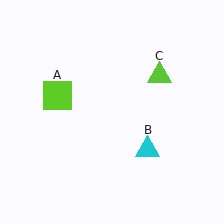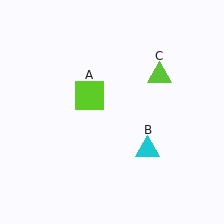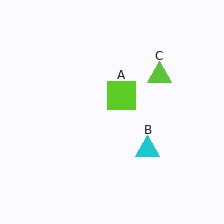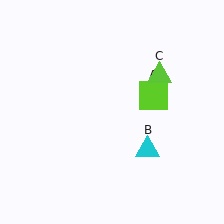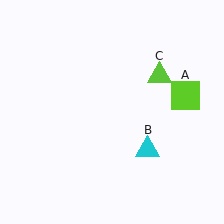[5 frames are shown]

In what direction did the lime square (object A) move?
The lime square (object A) moved right.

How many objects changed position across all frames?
1 object changed position: lime square (object A).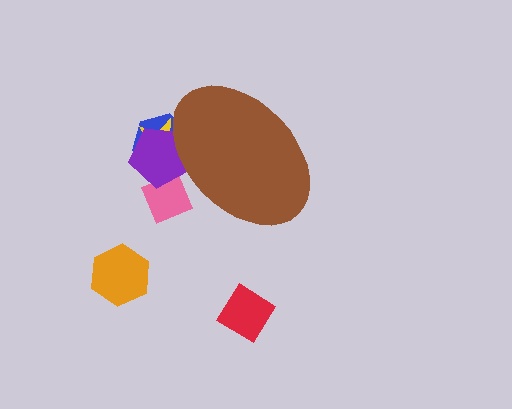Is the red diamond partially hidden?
No, the red diamond is fully visible.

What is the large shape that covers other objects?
A brown ellipse.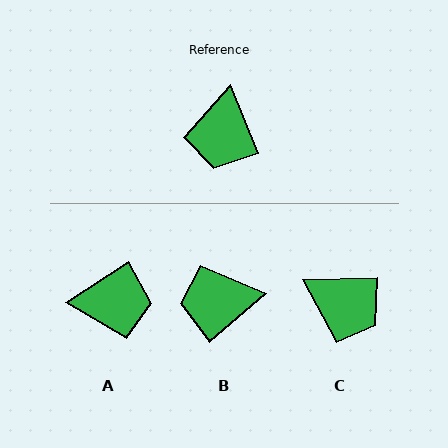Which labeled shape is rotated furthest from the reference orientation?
A, about 101 degrees away.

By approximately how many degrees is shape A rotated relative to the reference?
Approximately 101 degrees counter-clockwise.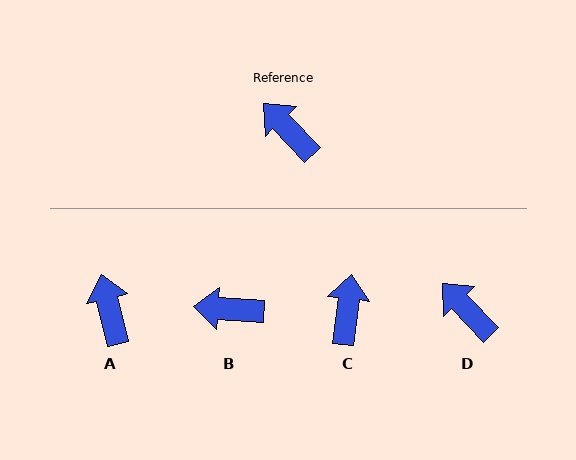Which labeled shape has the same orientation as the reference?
D.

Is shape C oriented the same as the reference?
No, it is off by about 50 degrees.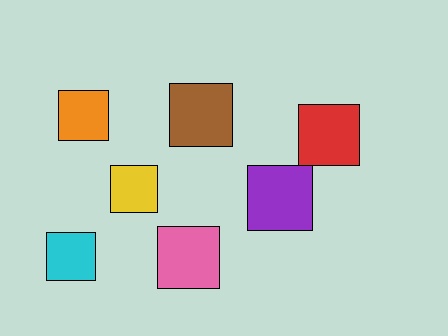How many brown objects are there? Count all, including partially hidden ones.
There is 1 brown object.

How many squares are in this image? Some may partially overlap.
There are 7 squares.